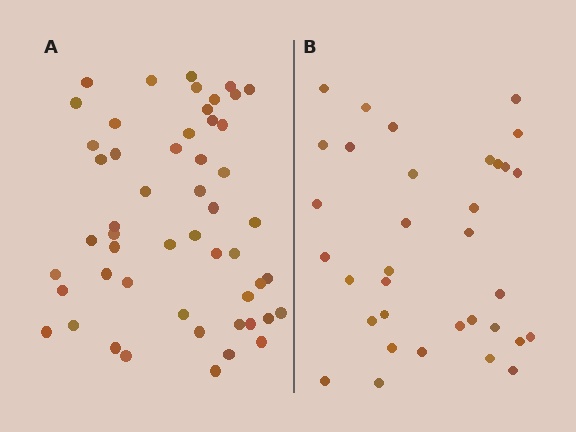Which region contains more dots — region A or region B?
Region A (the left region) has more dots.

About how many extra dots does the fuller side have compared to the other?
Region A has approximately 20 more dots than region B.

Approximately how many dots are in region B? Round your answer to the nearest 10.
About 30 dots. (The exact count is 34, which rounds to 30.)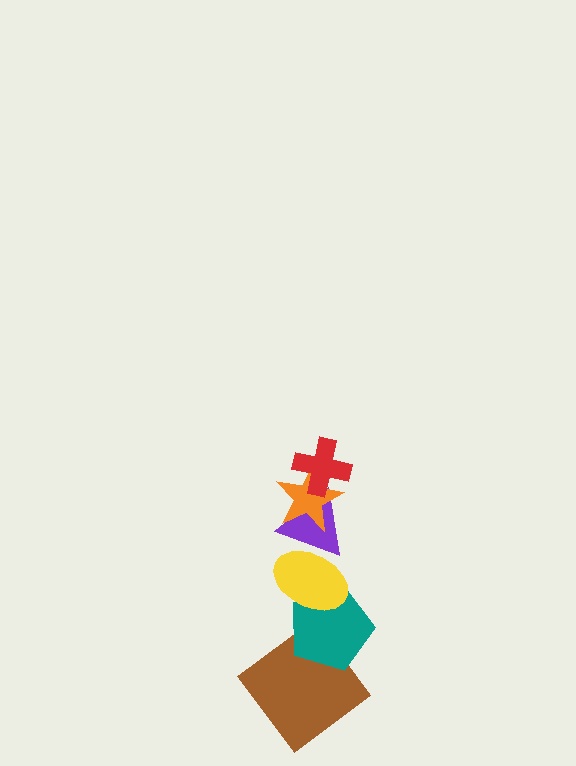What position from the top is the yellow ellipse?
The yellow ellipse is 4th from the top.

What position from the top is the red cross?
The red cross is 1st from the top.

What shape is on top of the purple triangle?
The orange star is on top of the purple triangle.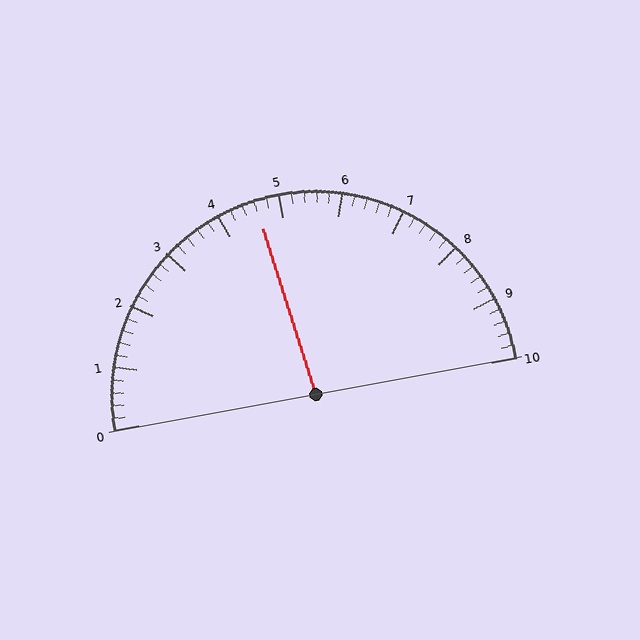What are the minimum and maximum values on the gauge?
The gauge ranges from 0 to 10.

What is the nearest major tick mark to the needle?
The nearest major tick mark is 5.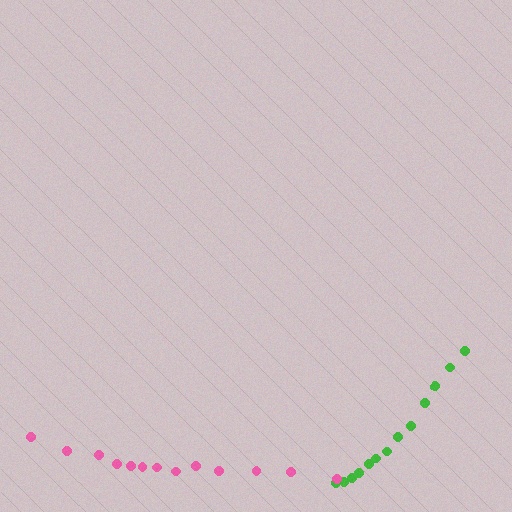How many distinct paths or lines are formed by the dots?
There are 2 distinct paths.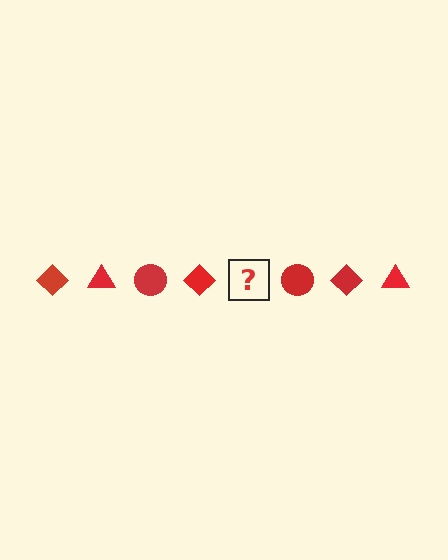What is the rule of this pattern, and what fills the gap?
The rule is that the pattern cycles through diamond, triangle, circle shapes in red. The gap should be filled with a red triangle.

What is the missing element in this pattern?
The missing element is a red triangle.